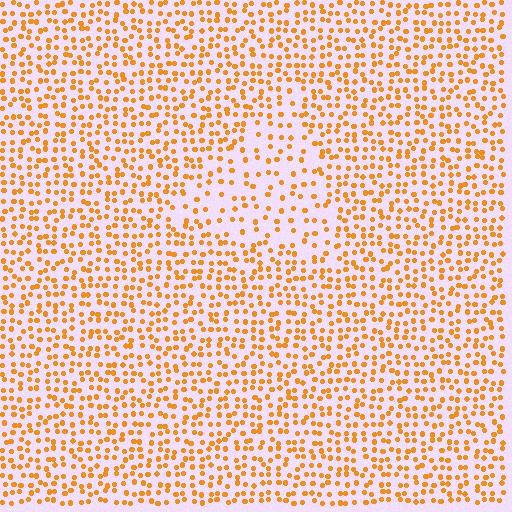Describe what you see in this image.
The image contains small orange elements arranged at two different densities. A triangle-shaped region is visible where the elements are less densely packed than the surrounding area.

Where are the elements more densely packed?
The elements are more densely packed outside the triangle boundary.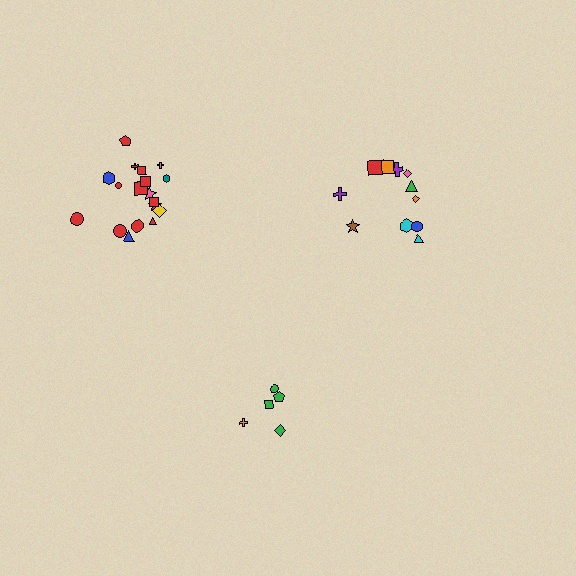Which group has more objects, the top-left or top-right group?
The top-left group.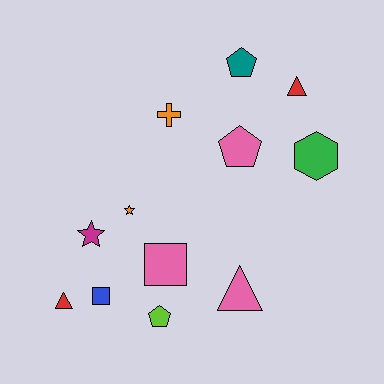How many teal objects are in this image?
There is 1 teal object.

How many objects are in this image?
There are 12 objects.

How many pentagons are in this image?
There are 3 pentagons.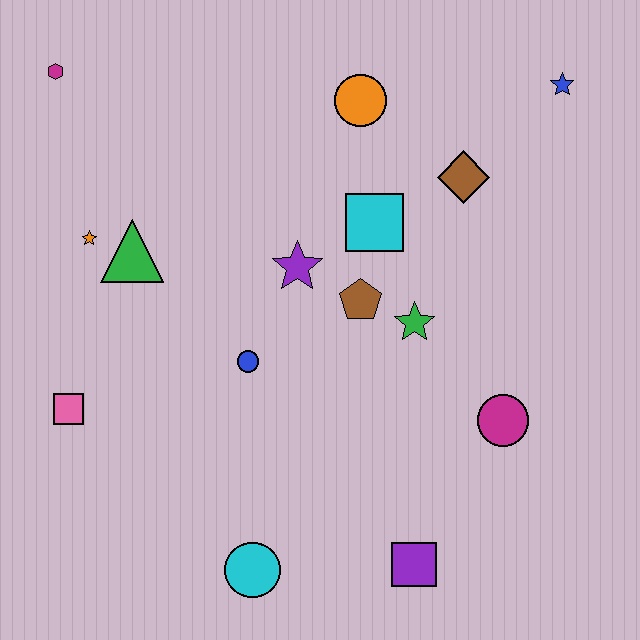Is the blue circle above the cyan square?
No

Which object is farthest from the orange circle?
The cyan circle is farthest from the orange circle.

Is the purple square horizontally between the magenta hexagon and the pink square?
No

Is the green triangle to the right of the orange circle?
No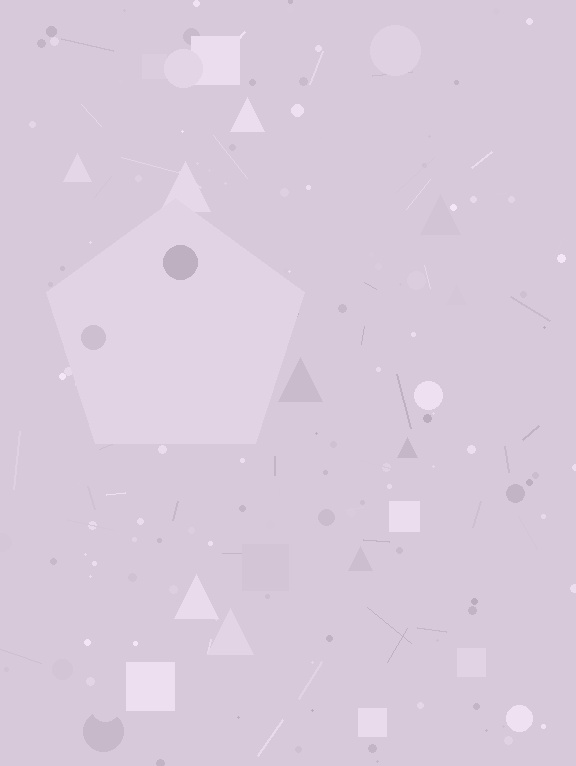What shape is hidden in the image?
A pentagon is hidden in the image.